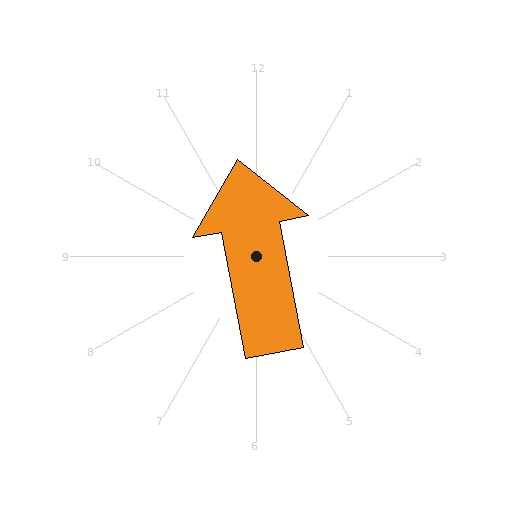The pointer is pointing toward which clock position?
Roughly 12 o'clock.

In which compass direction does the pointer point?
North.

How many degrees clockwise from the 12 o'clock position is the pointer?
Approximately 349 degrees.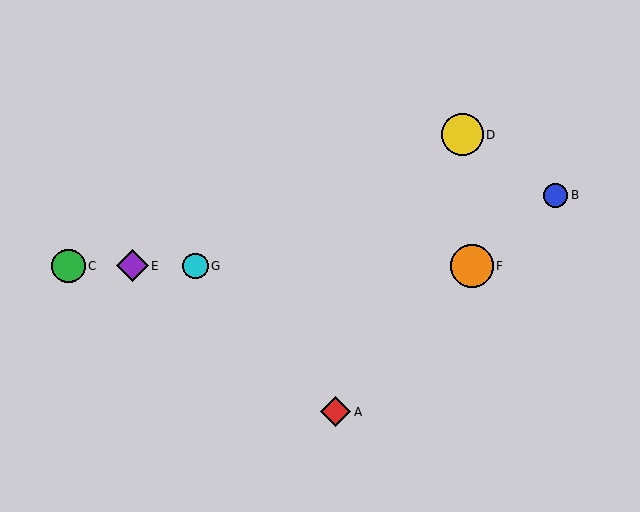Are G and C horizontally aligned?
Yes, both are at y≈266.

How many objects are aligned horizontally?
4 objects (C, E, F, G) are aligned horizontally.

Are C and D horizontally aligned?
No, C is at y≈266 and D is at y≈135.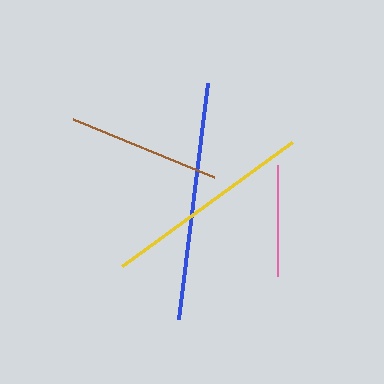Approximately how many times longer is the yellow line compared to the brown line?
The yellow line is approximately 1.4 times the length of the brown line.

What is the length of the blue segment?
The blue segment is approximately 238 pixels long.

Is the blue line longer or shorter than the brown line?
The blue line is longer than the brown line.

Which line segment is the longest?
The blue line is the longest at approximately 238 pixels.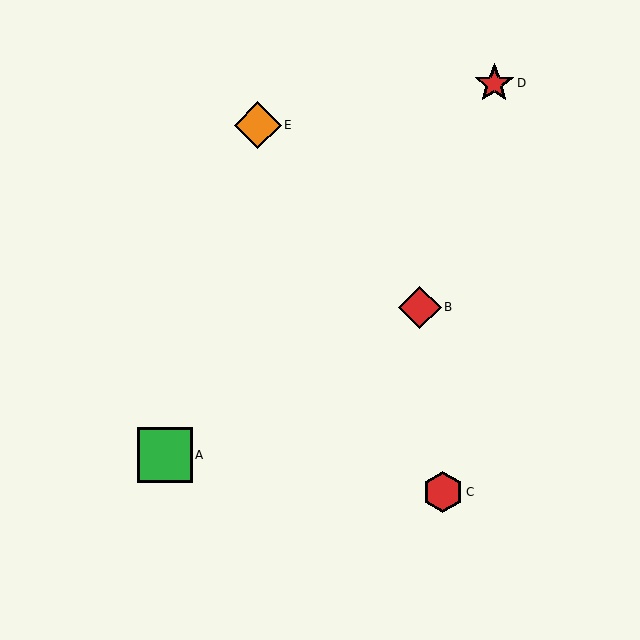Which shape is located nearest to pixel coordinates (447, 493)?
The red hexagon (labeled C) at (443, 492) is nearest to that location.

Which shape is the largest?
The green square (labeled A) is the largest.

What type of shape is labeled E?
Shape E is an orange diamond.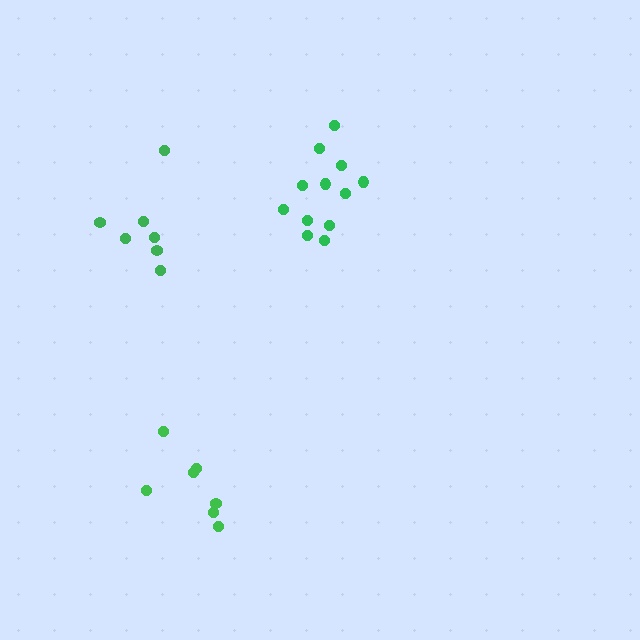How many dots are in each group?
Group 1: 12 dots, Group 2: 7 dots, Group 3: 7 dots (26 total).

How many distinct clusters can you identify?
There are 3 distinct clusters.